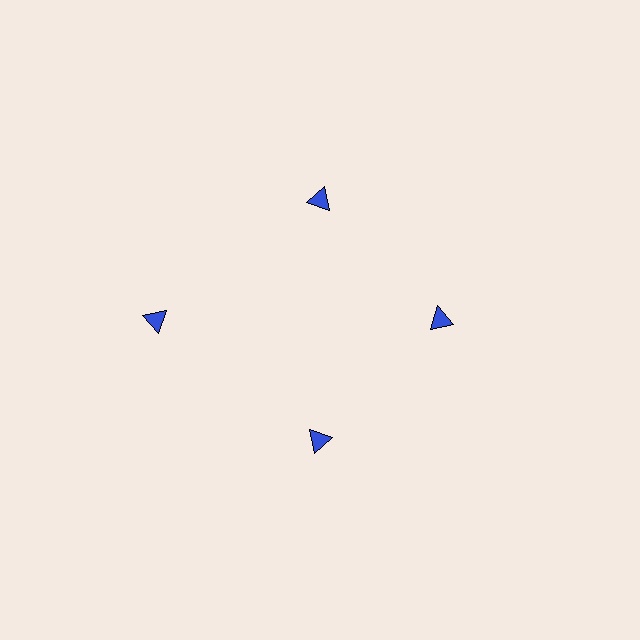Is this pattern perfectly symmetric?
No. The 4 blue triangles are arranged in a ring, but one element near the 9 o'clock position is pushed outward from the center, breaking the 4-fold rotational symmetry.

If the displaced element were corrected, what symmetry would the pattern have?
It would have 4-fold rotational symmetry — the pattern would map onto itself every 90 degrees.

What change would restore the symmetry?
The symmetry would be restored by moving it inward, back onto the ring so that all 4 triangles sit at equal angles and equal distance from the center.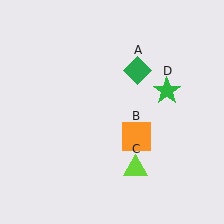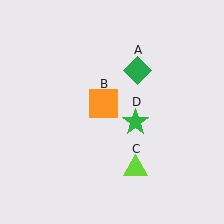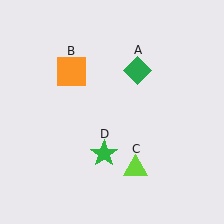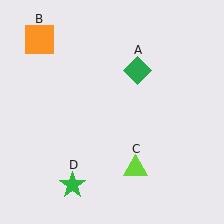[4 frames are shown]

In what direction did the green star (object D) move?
The green star (object D) moved down and to the left.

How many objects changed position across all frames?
2 objects changed position: orange square (object B), green star (object D).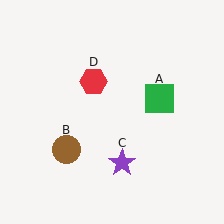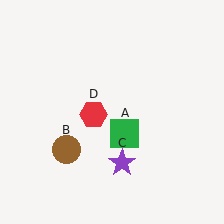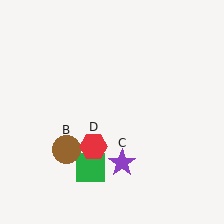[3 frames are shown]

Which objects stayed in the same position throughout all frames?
Brown circle (object B) and purple star (object C) remained stationary.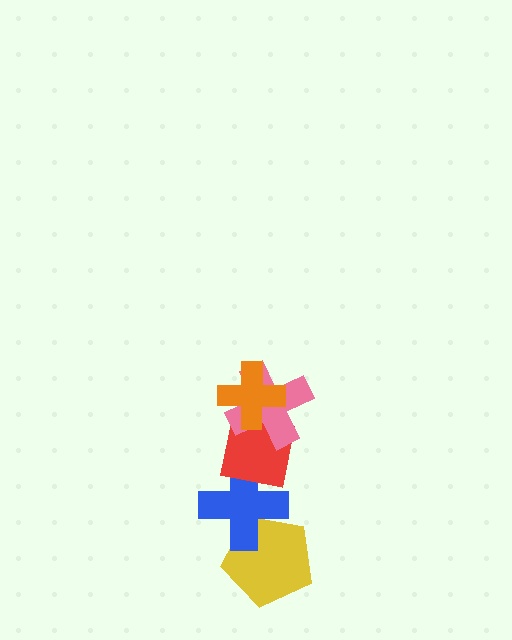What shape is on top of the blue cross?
The red square is on top of the blue cross.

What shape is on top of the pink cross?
The orange cross is on top of the pink cross.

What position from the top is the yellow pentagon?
The yellow pentagon is 5th from the top.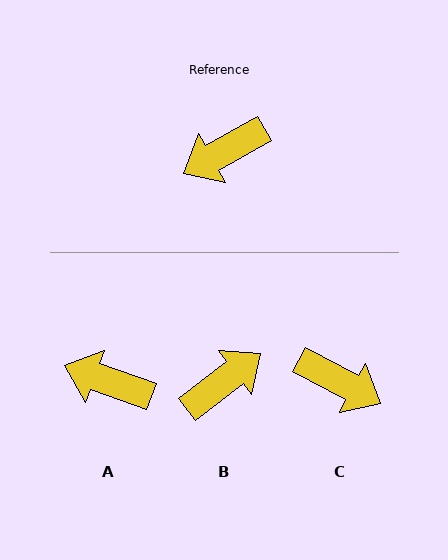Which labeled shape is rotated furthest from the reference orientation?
B, about 172 degrees away.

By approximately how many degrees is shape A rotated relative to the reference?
Approximately 49 degrees clockwise.